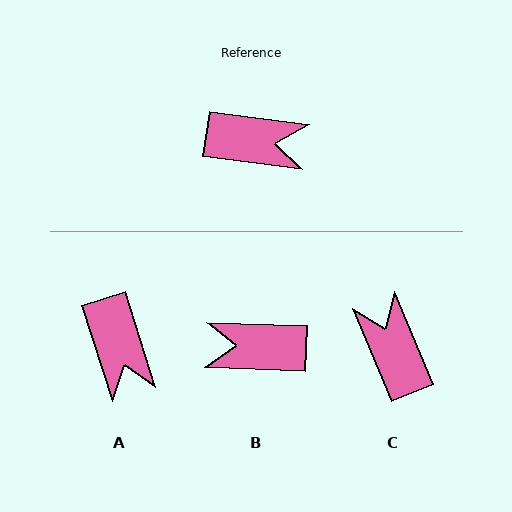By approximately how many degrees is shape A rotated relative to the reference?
Approximately 65 degrees clockwise.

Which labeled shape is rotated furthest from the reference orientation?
B, about 174 degrees away.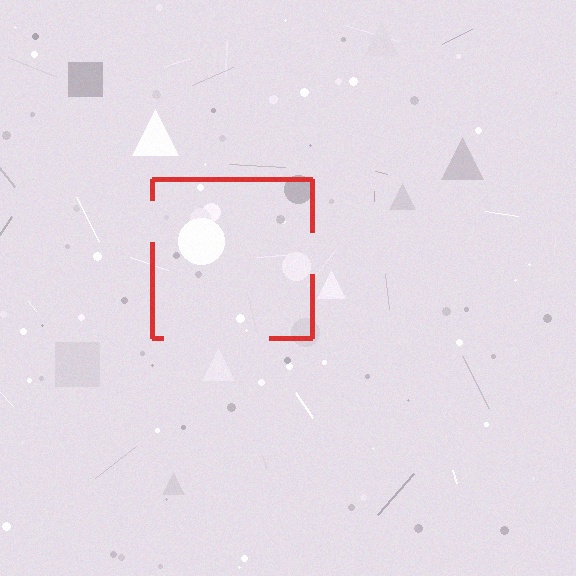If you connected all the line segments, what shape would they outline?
They would outline a square.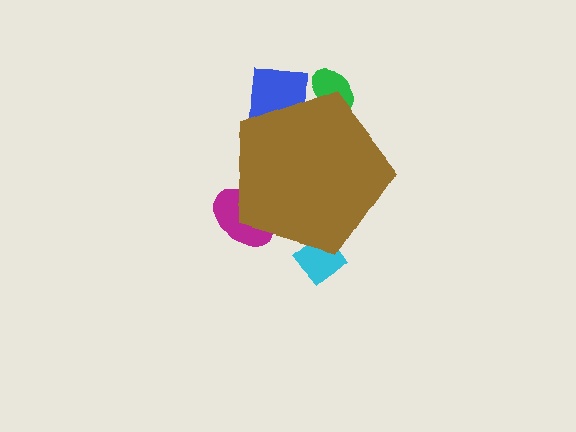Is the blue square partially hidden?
Yes, the blue square is partially hidden behind the brown pentagon.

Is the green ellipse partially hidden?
Yes, the green ellipse is partially hidden behind the brown pentagon.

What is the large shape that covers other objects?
A brown pentagon.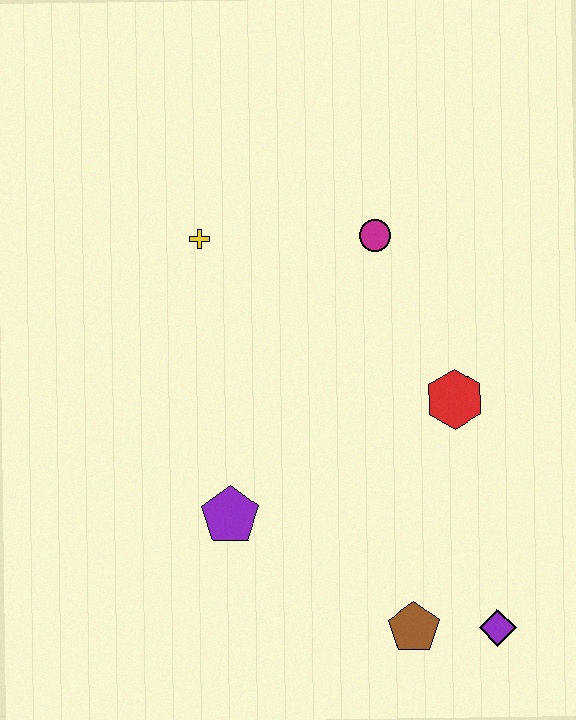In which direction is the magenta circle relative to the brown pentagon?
The magenta circle is above the brown pentagon.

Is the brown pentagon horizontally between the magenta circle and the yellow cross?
No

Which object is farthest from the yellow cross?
The purple diamond is farthest from the yellow cross.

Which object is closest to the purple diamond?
The brown pentagon is closest to the purple diamond.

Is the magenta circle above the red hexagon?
Yes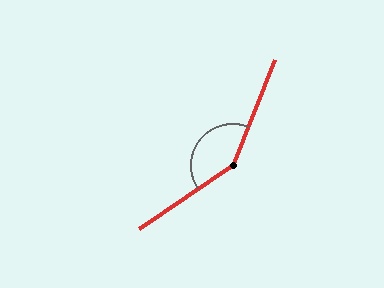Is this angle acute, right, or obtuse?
It is obtuse.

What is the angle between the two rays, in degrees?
Approximately 146 degrees.